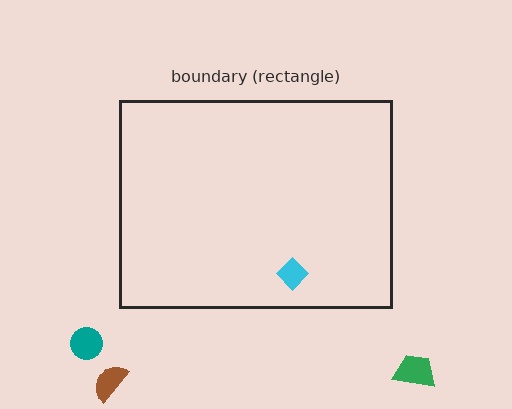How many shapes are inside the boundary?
1 inside, 3 outside.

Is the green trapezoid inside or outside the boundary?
Outside.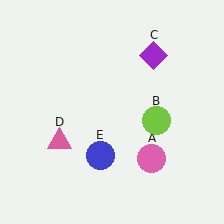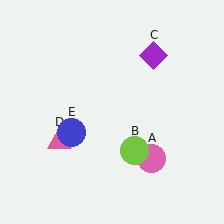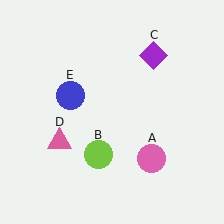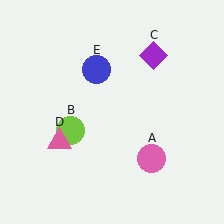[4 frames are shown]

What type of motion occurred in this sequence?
The lime circle (object B), blue circle (object E) rotated clockwise around the center of the scene.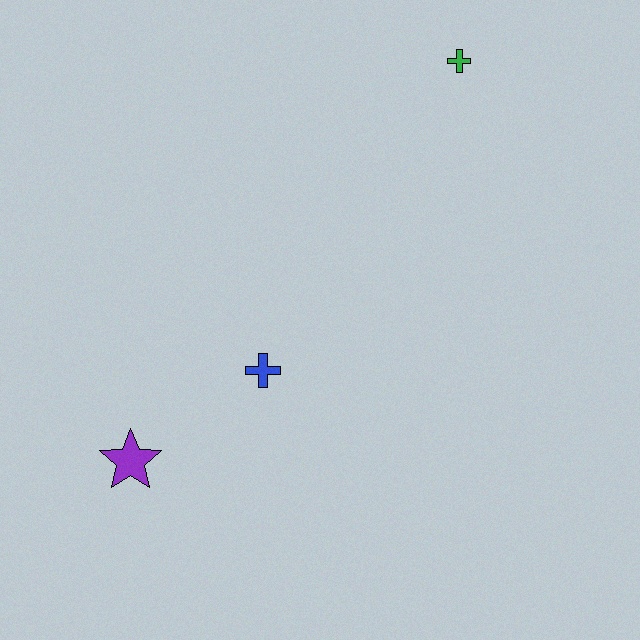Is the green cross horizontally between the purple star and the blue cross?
No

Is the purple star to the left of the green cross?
Yes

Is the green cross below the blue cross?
No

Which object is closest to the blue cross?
The purple star is closest to the blue cross.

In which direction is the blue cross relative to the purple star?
The blue cross is to the right of the purple star.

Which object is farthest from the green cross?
The purple star is farthest from the green cross.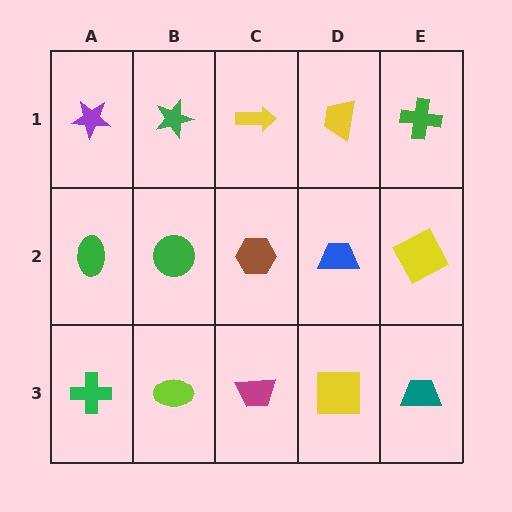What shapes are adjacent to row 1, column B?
A green circle (row 2, column B), a purple star (row 1, column A), a yellow arrow (row 1, column C).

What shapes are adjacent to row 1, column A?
A green ellipse (row 2, column A), a green star (row 1, column B).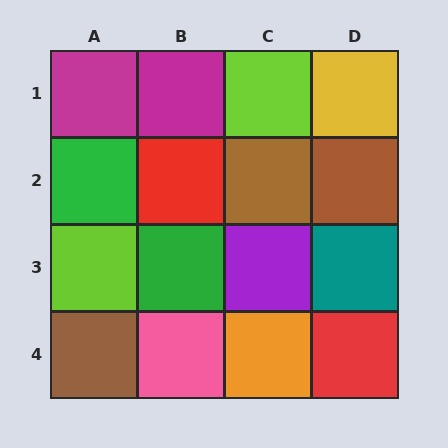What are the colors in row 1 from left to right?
Magenta, magenta, lime, yellow.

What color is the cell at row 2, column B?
Red.